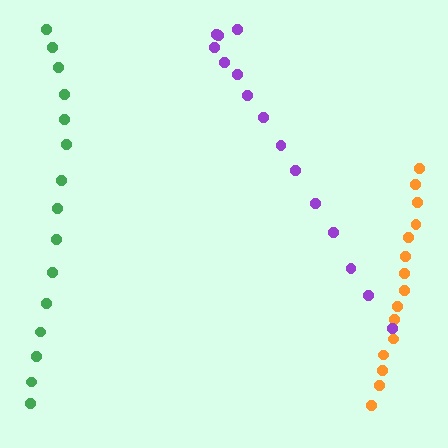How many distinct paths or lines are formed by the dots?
There are 3 distinct paths.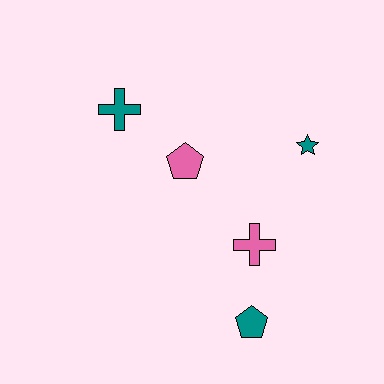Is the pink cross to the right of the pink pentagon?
Yes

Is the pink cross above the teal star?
No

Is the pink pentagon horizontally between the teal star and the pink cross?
No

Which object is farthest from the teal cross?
The teal pentagon is farthest from the teal cross.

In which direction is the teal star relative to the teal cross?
The teal star is to the right of the teal cross.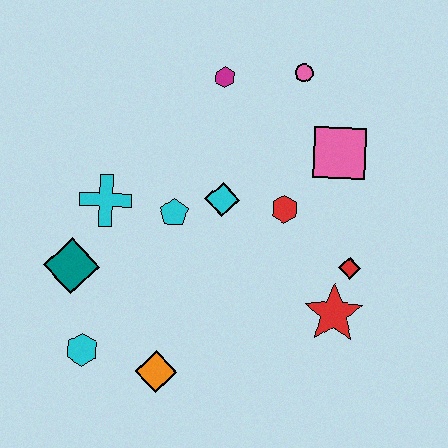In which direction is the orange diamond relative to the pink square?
The orange diamond is below the pink square.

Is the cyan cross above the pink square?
No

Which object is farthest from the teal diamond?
The pink circle is farthest from the teal diamond.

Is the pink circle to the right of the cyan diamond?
Yes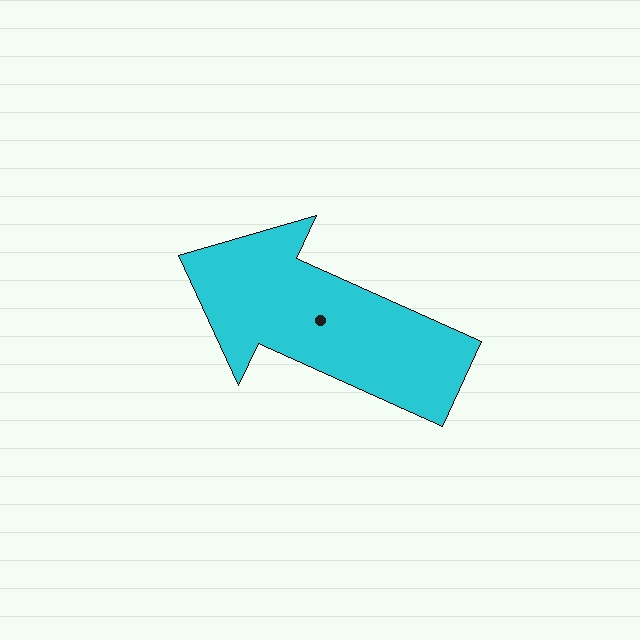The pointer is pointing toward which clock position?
Roughly 10 o'clock.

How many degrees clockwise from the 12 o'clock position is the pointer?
Approximately 294 degrees.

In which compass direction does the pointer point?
Northwest.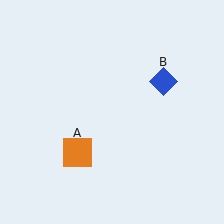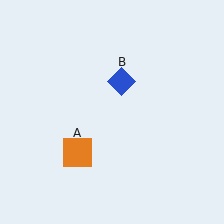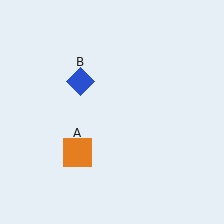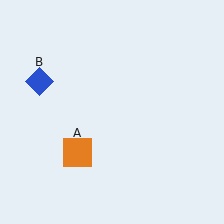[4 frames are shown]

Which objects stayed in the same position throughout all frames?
Orange square (object A) remained stationary.